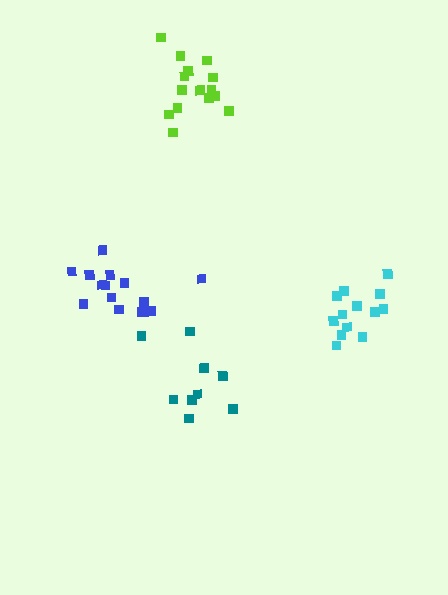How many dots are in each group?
Group 1: 15 dots, Group 2: 14 dots, Group 3: 13 dots, Group 4: 9 dots (51 total).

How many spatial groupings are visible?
There are 4 spatial groupings.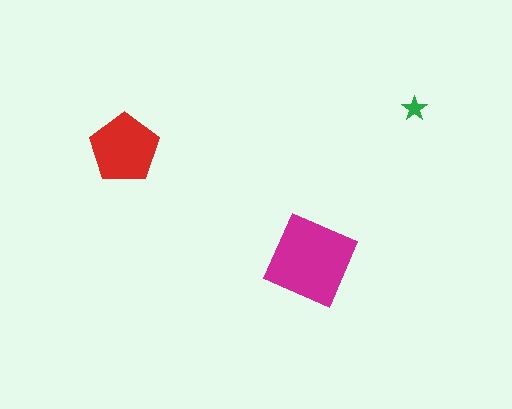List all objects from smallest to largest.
The green star, the red pentagon, the magenta diamond.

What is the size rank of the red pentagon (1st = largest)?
2nd.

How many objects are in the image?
There are 3 objects in the image.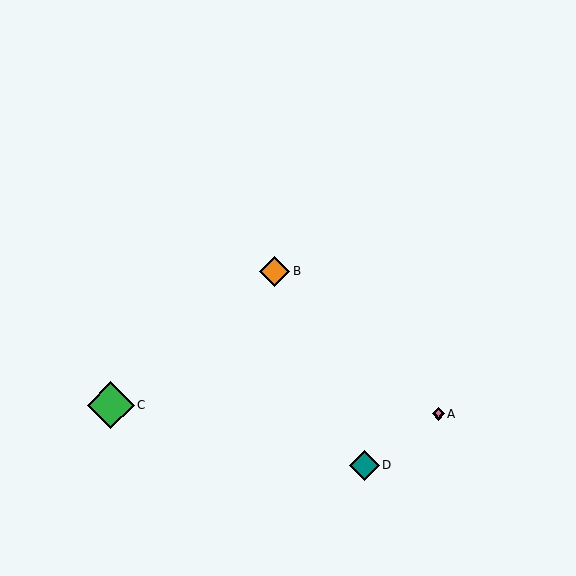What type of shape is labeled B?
Shape B is an orange diamond.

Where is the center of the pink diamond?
The center of the pink diamond is at (438, 414).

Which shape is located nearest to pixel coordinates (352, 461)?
The teal diamond (labeled D) at (364, 465) is nearest to that location.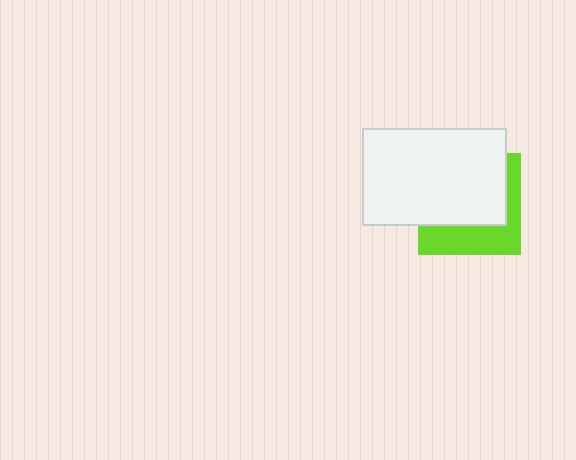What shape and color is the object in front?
The object in front is a white rectangle.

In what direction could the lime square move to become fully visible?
The lime square could move down. That would shift it out from behind the white rectangle entirely.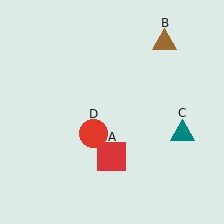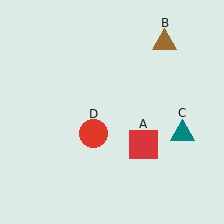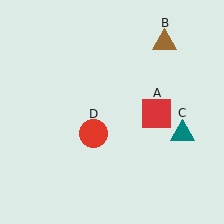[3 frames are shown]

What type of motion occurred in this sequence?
The red square (object A) rotated counterclockwise around the center of the scene.